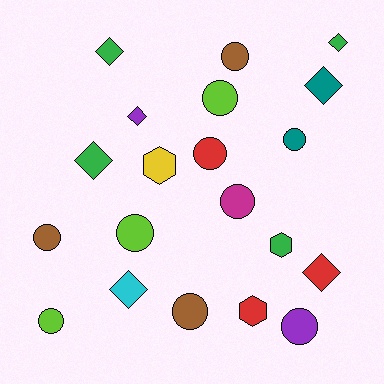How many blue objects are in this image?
There are no blue objects.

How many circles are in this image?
There are 10 circles.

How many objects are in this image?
There are 20 objects.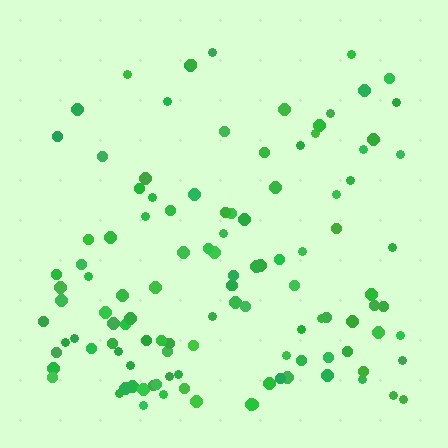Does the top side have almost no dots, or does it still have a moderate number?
Still a moderate number, just noticeably fewer than the bottom.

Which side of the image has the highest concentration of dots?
The bottom.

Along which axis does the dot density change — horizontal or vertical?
Vertical.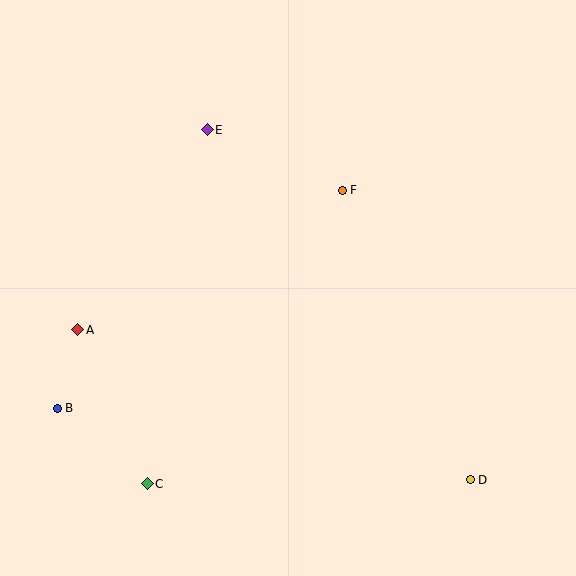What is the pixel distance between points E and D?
The distance between E and D is 438 pixels.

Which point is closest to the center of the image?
Point F at (342, 190) is closest to the center.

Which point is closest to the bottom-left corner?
Point C is closest to the bottom-left corner.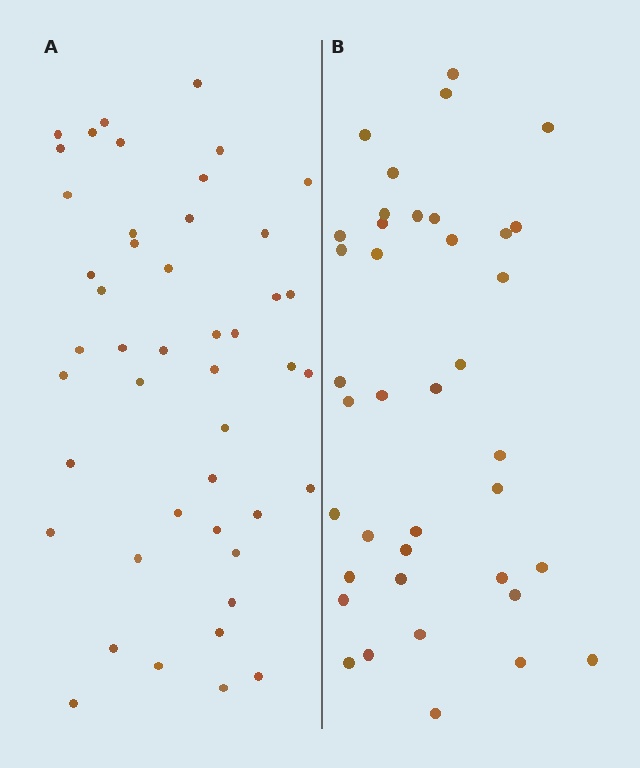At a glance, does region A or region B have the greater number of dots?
Region A (the left region) has more dots.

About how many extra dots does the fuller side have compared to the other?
Region A has roughly 8 or so more dots than region B.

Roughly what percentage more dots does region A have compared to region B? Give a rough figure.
About 20% more.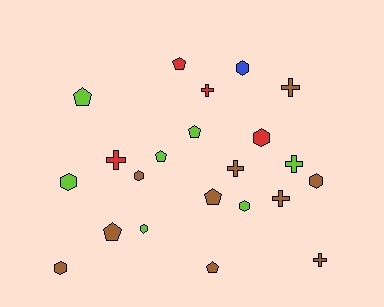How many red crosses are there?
There are 2 red crosses.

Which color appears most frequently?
Brown, with 10 objects.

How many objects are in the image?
There are 22 objects.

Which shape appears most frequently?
Hexagon, with 8 objects.